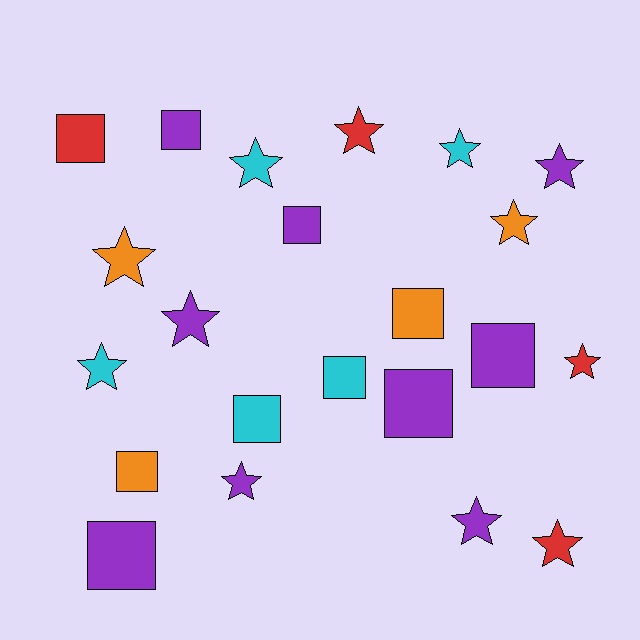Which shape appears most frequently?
Star, with 12 objects.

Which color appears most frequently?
Purple, with 9 objects.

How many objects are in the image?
There are 22 objects.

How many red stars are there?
There are 3 red stars.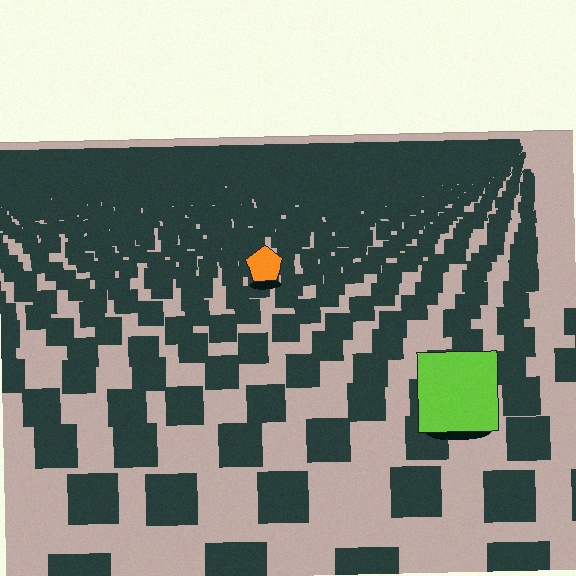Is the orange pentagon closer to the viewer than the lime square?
No. The lime square is closer — you can tell from the texture gradient: the ground texture is coarser near it.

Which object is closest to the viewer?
The lime square is closest. The texture marks near it are larger and more spread out.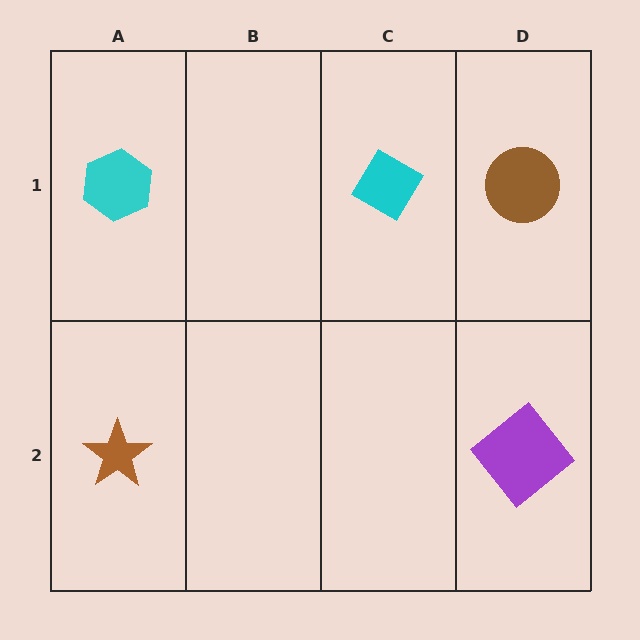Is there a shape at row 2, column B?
No, that cell is empty.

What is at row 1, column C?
A cyan diamond.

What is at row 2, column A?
A brown star.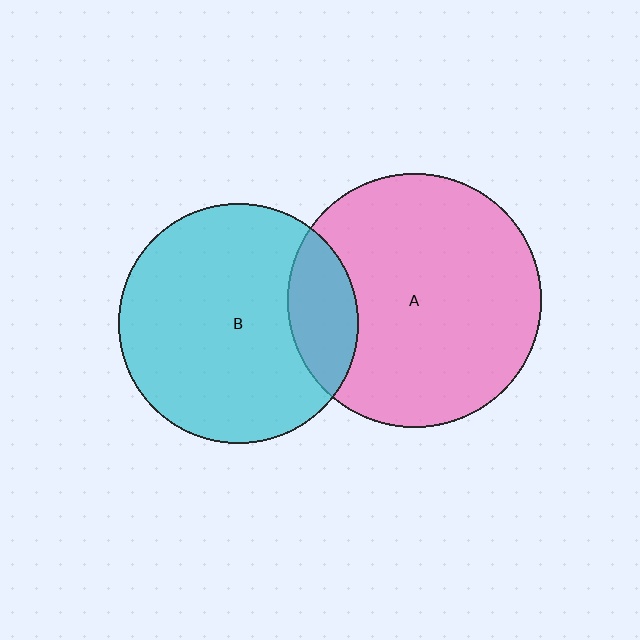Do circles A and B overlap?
Yes.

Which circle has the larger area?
Circle A (pink).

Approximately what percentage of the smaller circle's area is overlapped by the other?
Approximately 20%.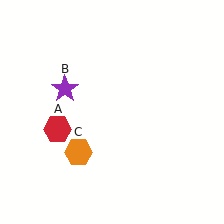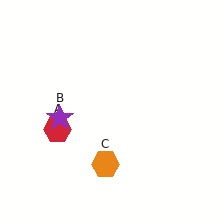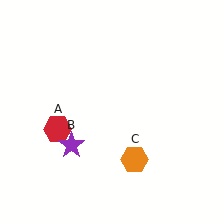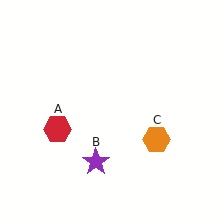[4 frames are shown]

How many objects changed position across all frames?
2 objects changed position: purple star (object B), orange hexagon (object C).